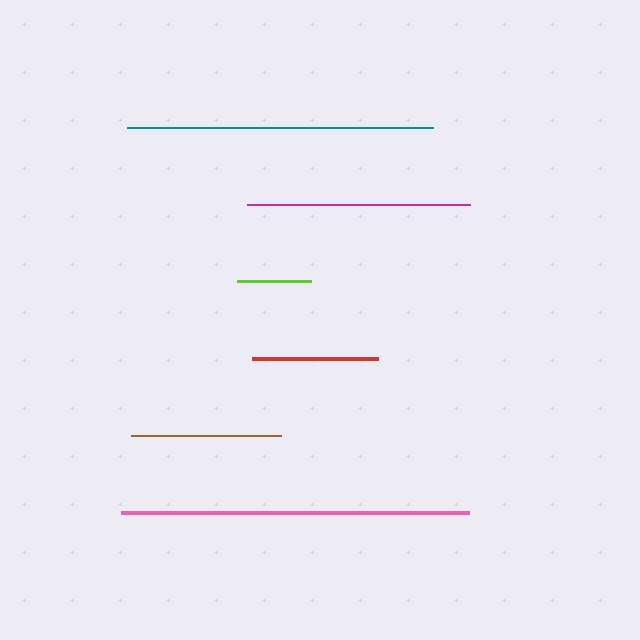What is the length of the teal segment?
The teal segment is approximately 306 pixels long.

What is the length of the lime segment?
The lime segment is approximately 73 pixels long.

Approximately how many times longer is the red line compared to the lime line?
The red line is approximately 1.7 times the length of the lime line.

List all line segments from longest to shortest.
From longest to shortest: pink, teal, magenta, brown, red, lime.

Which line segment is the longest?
The pink line is the longest at approximately 347 pixels.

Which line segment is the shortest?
The lime line is the shortest at approximately 73 pixels.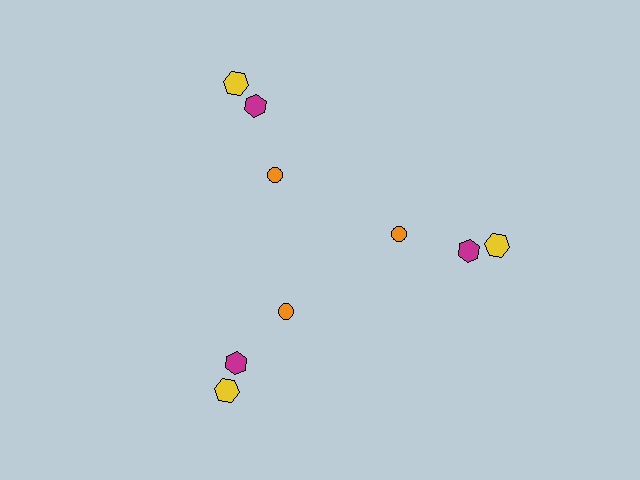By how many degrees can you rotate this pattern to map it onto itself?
The pattern maps onto itself every 120 degrees of rotation.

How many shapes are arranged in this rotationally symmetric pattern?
There are 9 shapes, arranged in 3 groups of 3.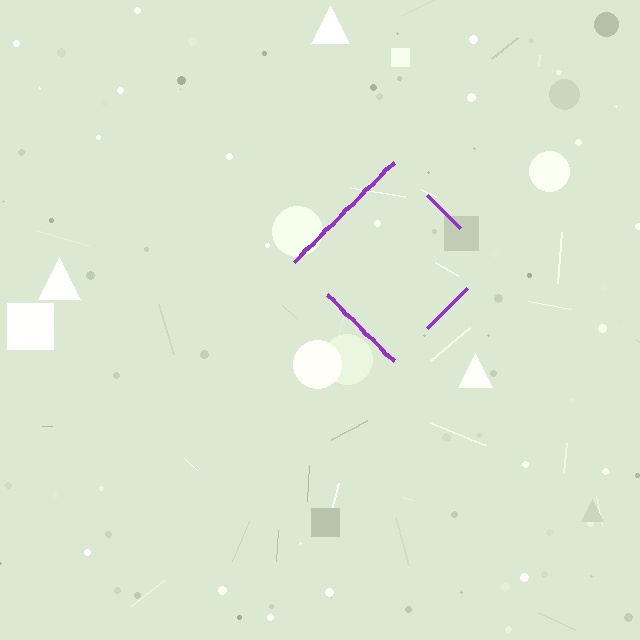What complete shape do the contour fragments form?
The contour fragments form a diamond.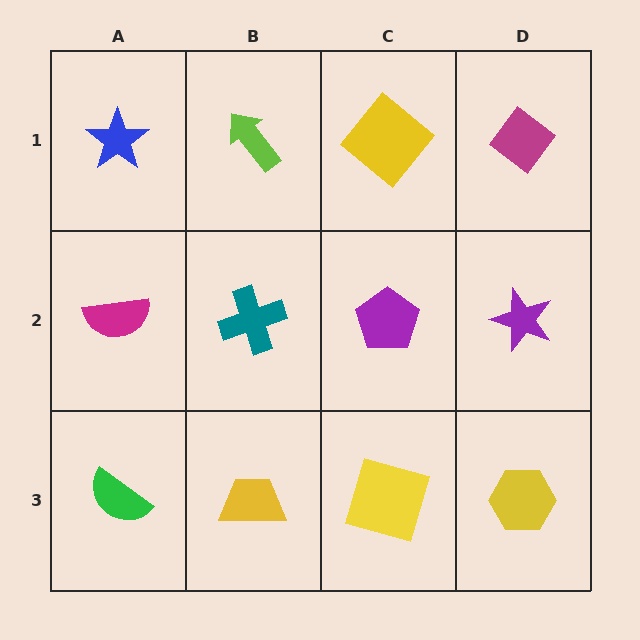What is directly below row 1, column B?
A teal cross.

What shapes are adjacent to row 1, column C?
A purple pentagon (row 2, column C), a lime arrow (row 1, column B), a magenta diamond (row 1, column D).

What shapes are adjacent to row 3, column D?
A purple star (row 2, column D), a yellow square (row 3, column C).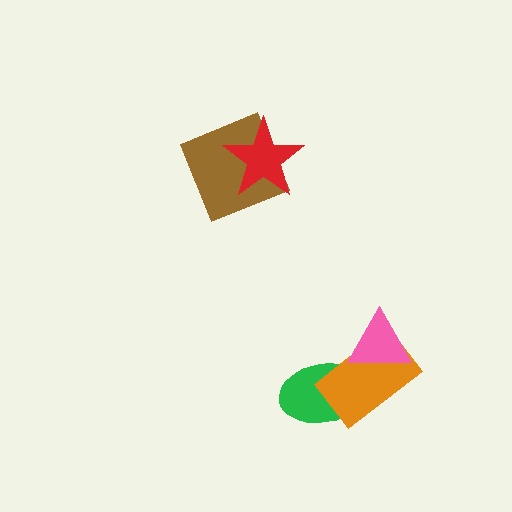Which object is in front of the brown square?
The red star is in front of the brown square.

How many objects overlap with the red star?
1 object overlaps with the red star.